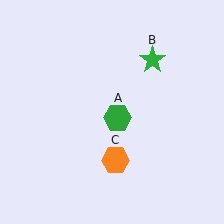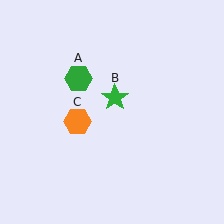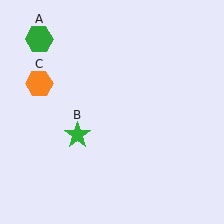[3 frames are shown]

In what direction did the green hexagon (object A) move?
The green hexagon (object A) moved up and to the left.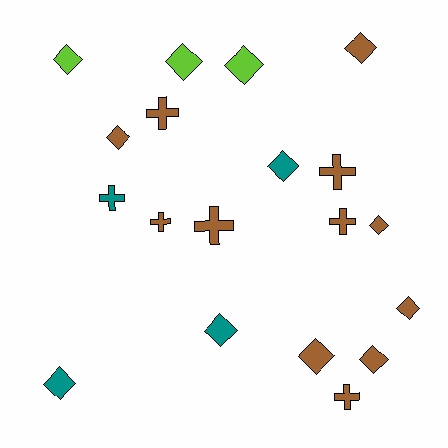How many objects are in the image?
There are 19 objects.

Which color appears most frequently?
Brown, with 12 objects.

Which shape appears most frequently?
Diamond, with 12 objects.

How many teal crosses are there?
There is 1 teal cross.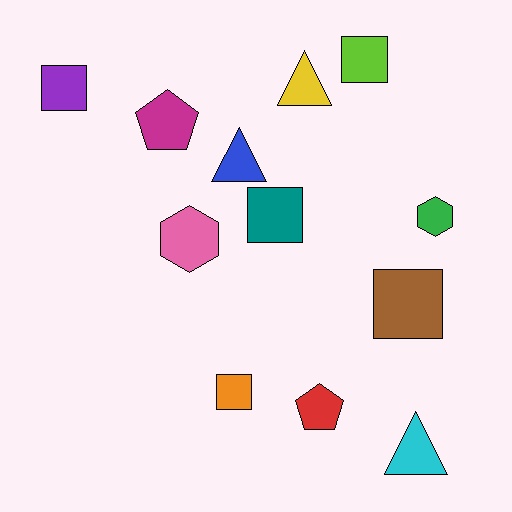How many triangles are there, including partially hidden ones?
There are 3 triangles.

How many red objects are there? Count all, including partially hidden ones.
There is 1 red object.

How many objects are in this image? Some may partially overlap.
There are 12 objects.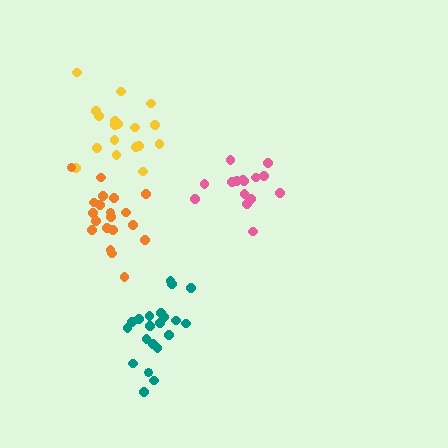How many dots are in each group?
Group 1: 16 dots, Group 2: 21 dots, Group 3: 18 dots, Group 4: 21 dots (76 total).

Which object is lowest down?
The teal cluster is bottommost.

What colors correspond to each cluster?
The clusters are colored: pink, teal, yellow, orange.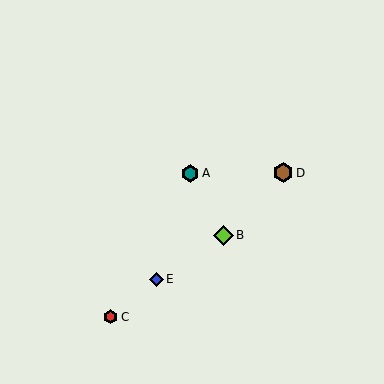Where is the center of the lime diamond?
The center of the lime diamond is at (224, 235).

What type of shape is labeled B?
Shape B is a lime diamond.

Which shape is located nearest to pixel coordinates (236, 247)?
The lime diamond (labeled B) at (224, 235) is nearest to that location.